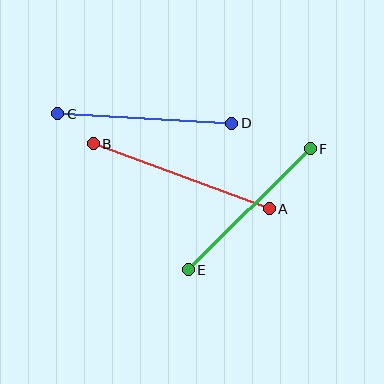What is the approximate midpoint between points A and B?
The midpoint is at approximately (181, 176) pixels.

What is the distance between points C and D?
The distance is approximately 174 pixels.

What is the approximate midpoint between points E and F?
The midpoint is at approximately (249, 209) pixels.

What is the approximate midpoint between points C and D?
The midpoint is at approximately (145, 119) pixels.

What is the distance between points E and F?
The distance is approximately 172 pixels.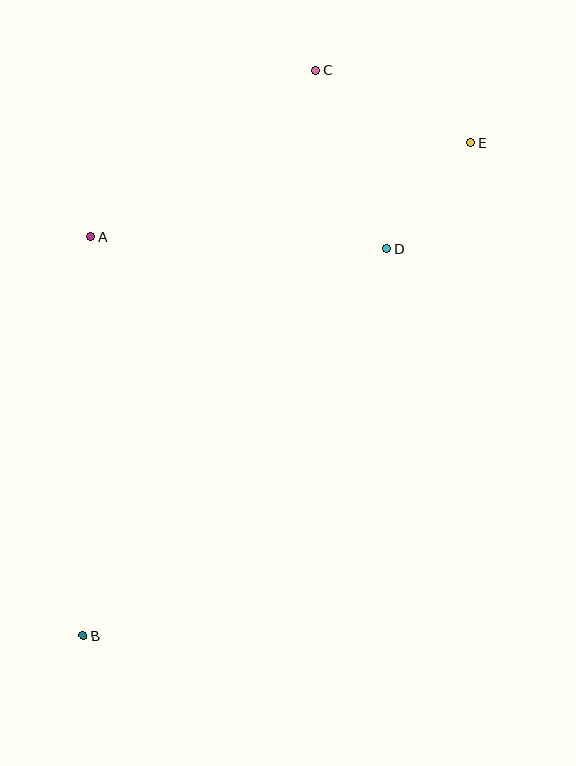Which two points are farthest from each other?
Points B and E are farthest from each other.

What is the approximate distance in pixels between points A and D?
The distance between A and D is approximately 296 pixels.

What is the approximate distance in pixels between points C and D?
The distance between C and D is approximately 192 pixels.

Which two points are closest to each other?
Points D and E are closest to each other.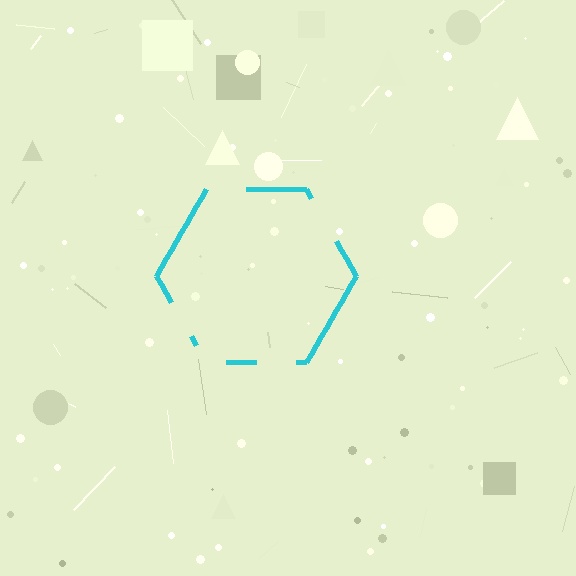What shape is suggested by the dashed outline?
The dashed outline suggests a hexagon.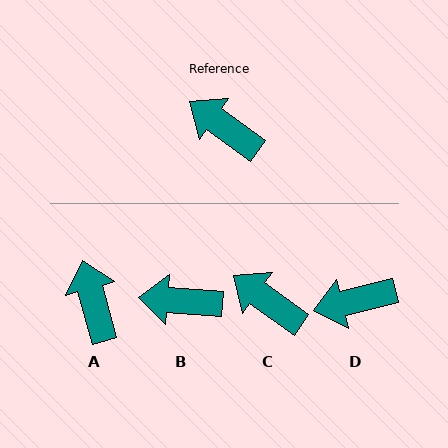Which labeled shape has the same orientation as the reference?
C.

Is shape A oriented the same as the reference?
No, it is off by about 38 degrees.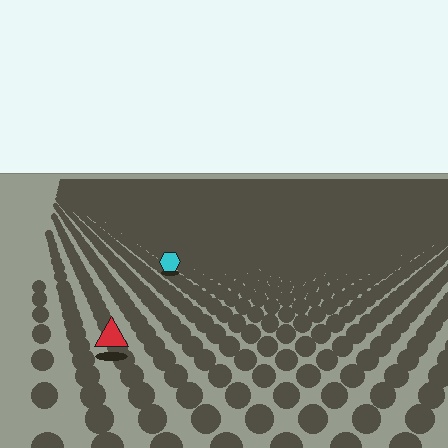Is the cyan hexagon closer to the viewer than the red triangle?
No. The red triangle is closer — you can tell from the texture gradient: the ground texture is coarser near it.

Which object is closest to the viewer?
The red triangle is closest. The texture marks near it are larger and more spread out.